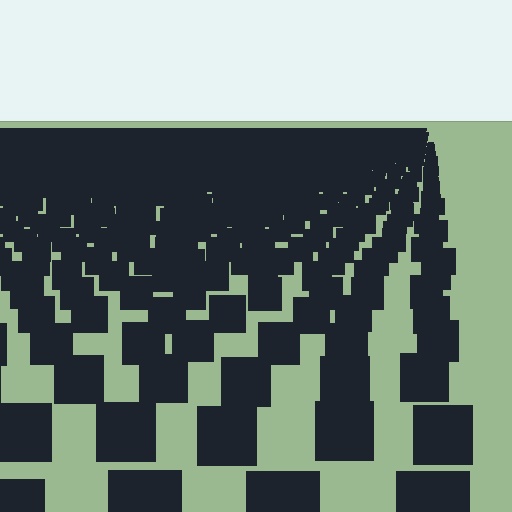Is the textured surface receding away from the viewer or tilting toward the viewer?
The surface is receding away from the viewer. Texture elements get smaller and denser toward the top.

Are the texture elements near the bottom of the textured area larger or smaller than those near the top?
Larger. Near the bottom, elements are closer to the viewer and appear at a bigger on-screen size.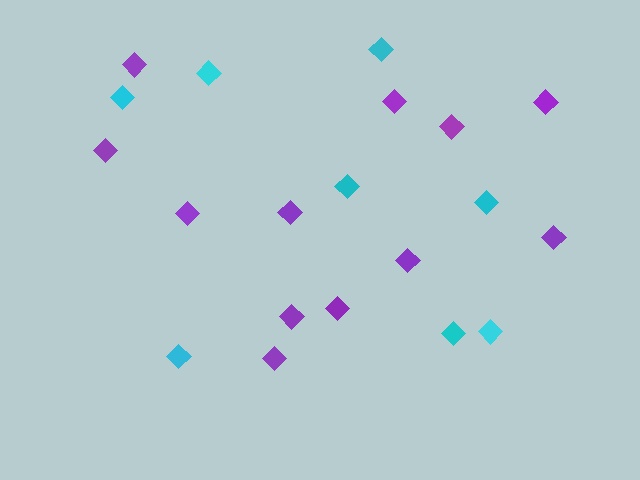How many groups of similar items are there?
There are 2 groups: one group of purple diamonds (12) and one group of cyan diamonds (8).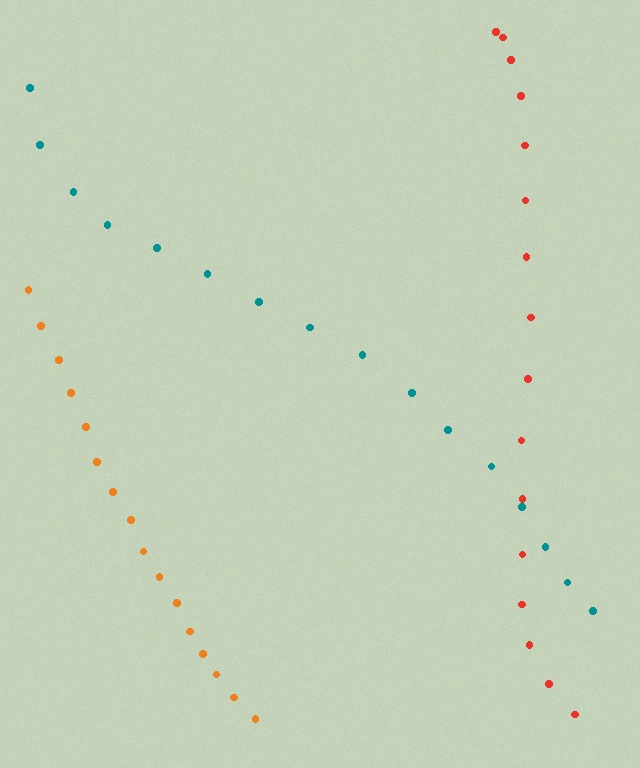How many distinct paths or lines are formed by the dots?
There are 3 distinct paths.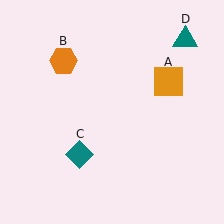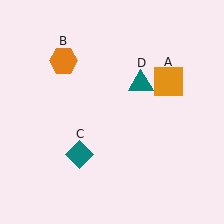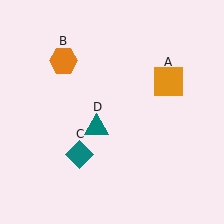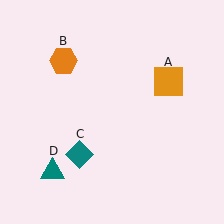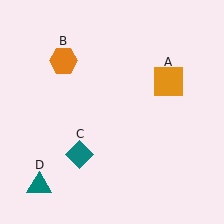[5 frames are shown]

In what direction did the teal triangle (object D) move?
The teal triangle (object D) moved down and to the left.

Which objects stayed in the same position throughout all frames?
Orange square (object A) and orange hexagon (object B) and teal diamond (object C) remained stationary.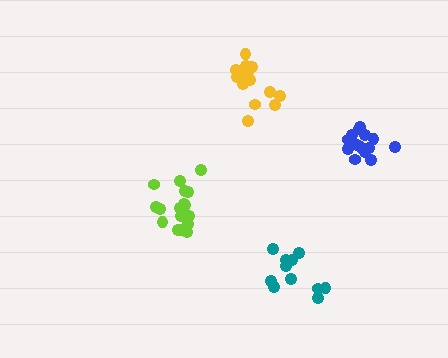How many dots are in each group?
Group 1: 17 dots, Group 2: 15 dots, Group 3: 11 dots, Group 4: 15 dots (58 total).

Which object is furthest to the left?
The lime cluster is leftmost.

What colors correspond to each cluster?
The clusters are colored: lime, yellow, teal, blue.